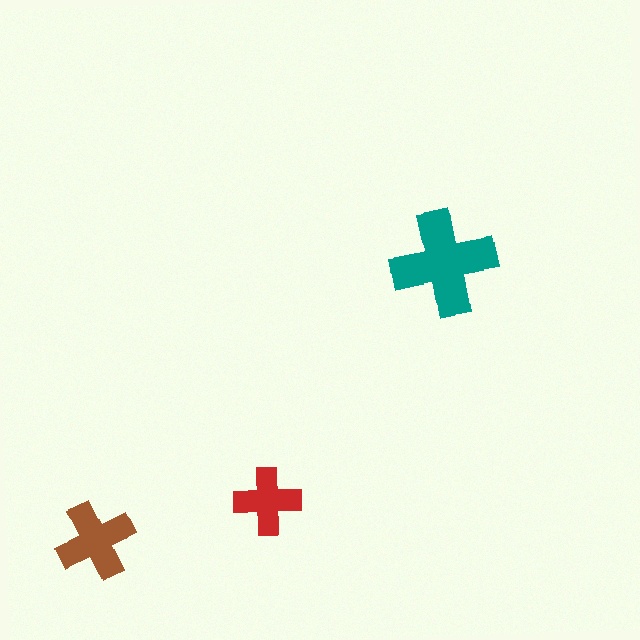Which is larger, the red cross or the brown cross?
The brown one.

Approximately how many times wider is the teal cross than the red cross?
About 1.5 times wider.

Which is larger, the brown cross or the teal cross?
The teal one.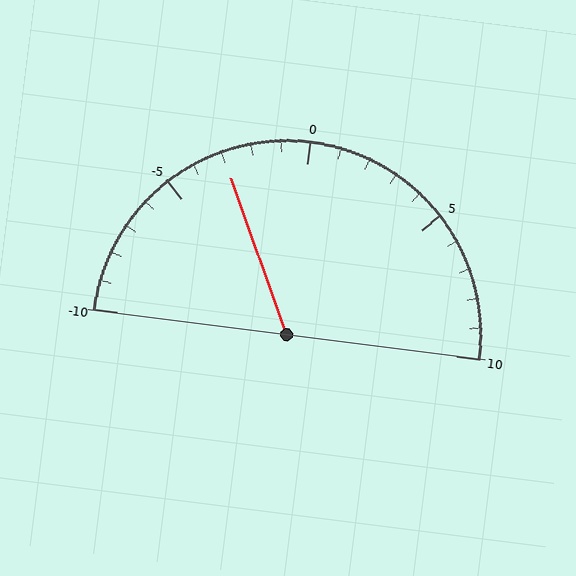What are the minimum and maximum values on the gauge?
The gauge ranges from -10 to 10.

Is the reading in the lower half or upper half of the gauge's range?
The reading is in the lower half of the range (-10 to 10).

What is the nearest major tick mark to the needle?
The nearest major tick mark is -5.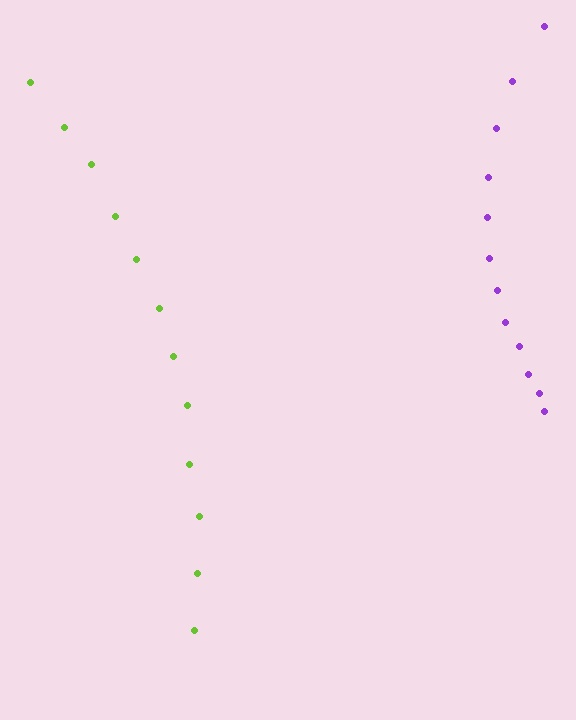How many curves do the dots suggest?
There are 2 distinct paths.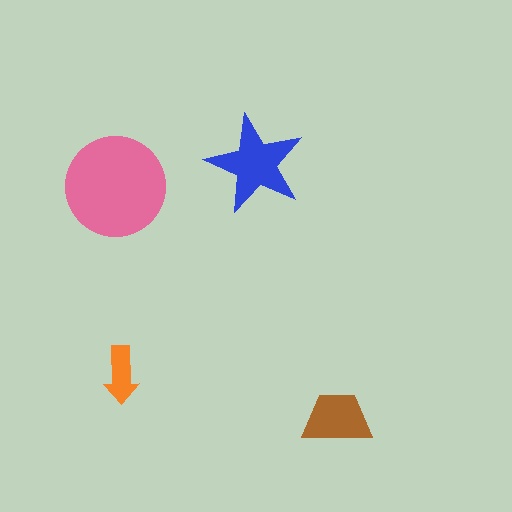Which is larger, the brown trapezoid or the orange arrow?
The brown trapezoid.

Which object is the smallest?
The orange arrow.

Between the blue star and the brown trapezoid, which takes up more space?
The blue star.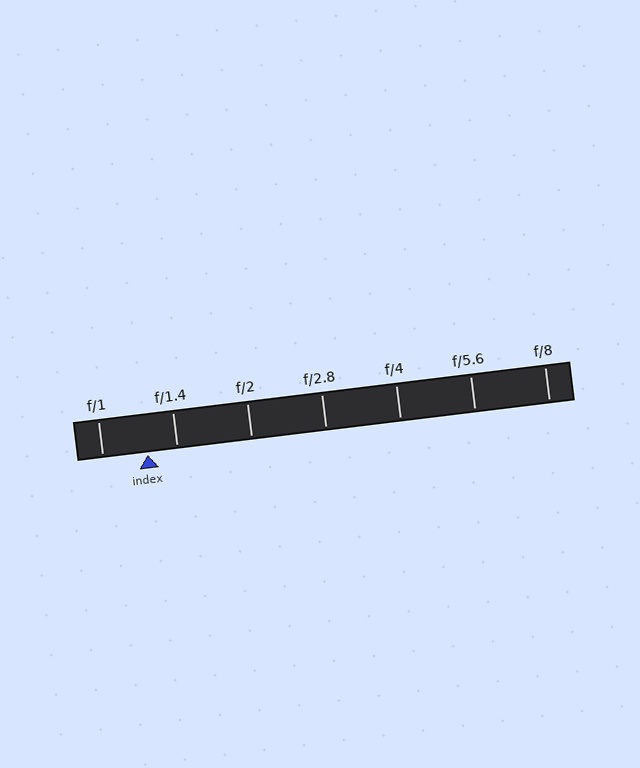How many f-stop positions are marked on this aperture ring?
There are 7 f-stop positions marked.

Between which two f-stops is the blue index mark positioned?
The index mark is between f/1 and f/1.4.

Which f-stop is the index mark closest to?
The index mark is closest to f/1.4.